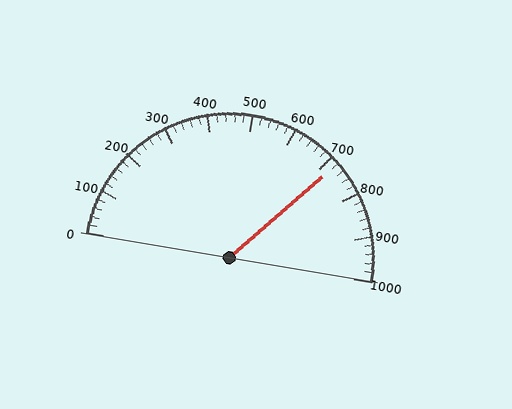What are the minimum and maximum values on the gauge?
The gauge ranges from 0 to 1000.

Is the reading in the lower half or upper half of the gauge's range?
The reading is in the upper half of the range (0 to 1000).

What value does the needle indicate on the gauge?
The needle indicates approximately 720.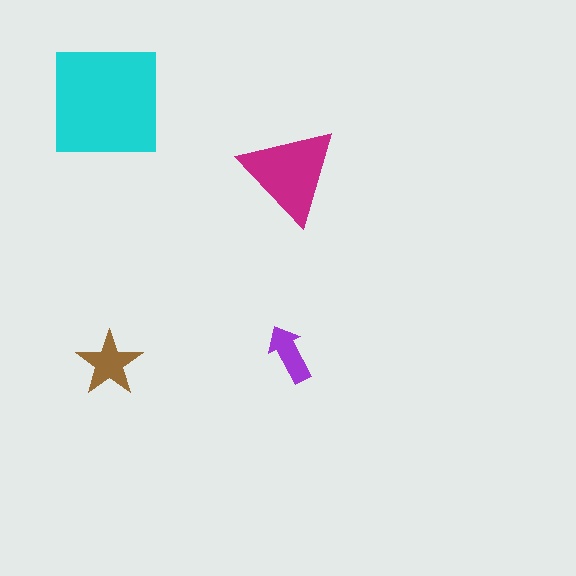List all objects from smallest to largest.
The purple arrow, the brown star, the magenta triangle, the cyan square.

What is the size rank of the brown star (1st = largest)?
3rd.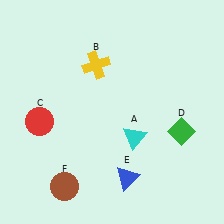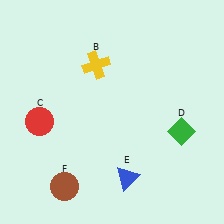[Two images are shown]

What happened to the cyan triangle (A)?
The cyan triangle (A) was removed in Image 2. It was in the bottom-right area of Image 1.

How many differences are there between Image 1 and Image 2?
There is 1 difference between the two images.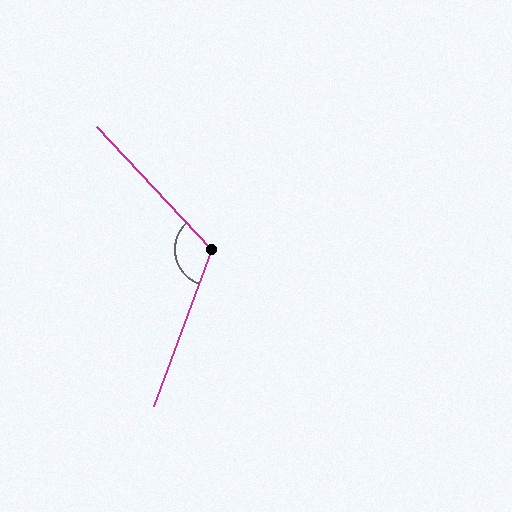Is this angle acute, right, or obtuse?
It is obtuse.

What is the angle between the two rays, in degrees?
Approximately 116 degrees.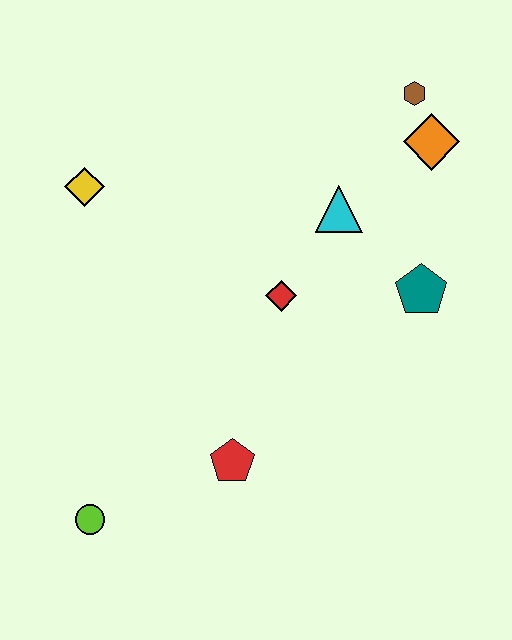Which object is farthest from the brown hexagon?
The lime circle is farthest from the brown hexagon.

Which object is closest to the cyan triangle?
The red diamond is closest to the cyan triangle.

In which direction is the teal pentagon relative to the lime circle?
The teal pentagon is to the right of the lime circle.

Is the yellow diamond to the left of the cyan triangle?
Yes